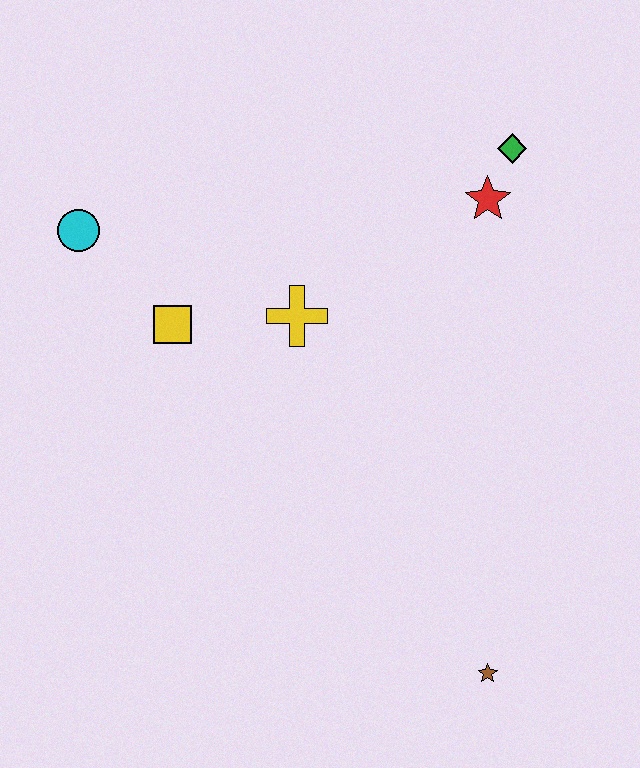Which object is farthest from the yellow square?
The brown star is farthest from the yellow square.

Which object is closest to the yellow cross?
The yellow square is closest to the yellow cross.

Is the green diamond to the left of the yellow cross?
No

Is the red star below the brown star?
No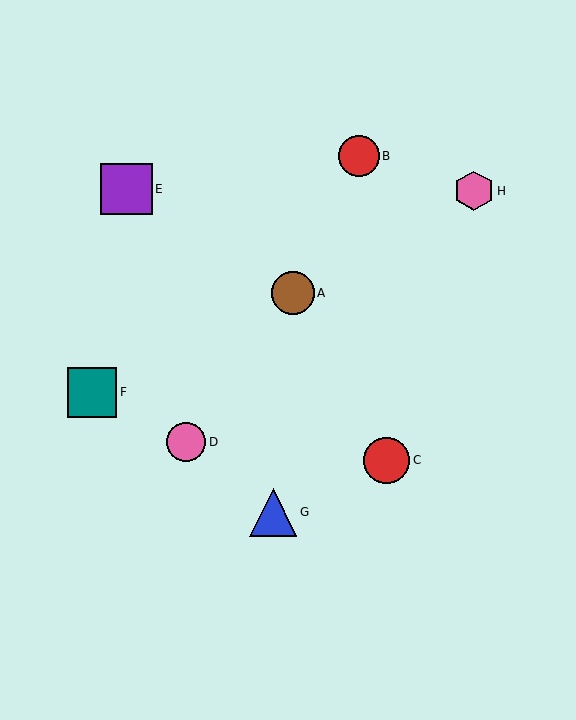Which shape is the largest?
The purple square (labeled E) is the largest.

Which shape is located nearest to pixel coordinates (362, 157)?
The red circle (labeled B) at (359, 156) is nearest to that location.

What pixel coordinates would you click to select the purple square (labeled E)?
Click at (126, 189) to select the purple square E.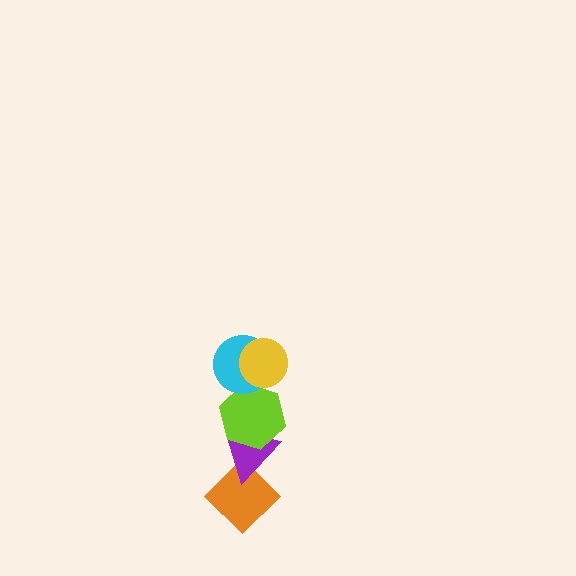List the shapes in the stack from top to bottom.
From top to bottom: the yellow circle, the cyan circle, the lime hexagon, the purple triangle, the orange diamond.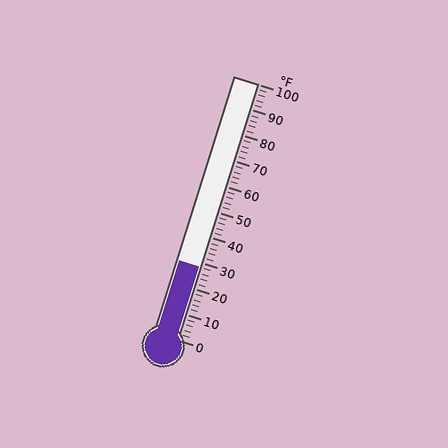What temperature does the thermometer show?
The thermometer shows approximately 28°F.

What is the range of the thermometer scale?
The thermometer scale ranges from 0°F to 100°F.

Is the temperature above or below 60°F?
The temperature is below 60°F.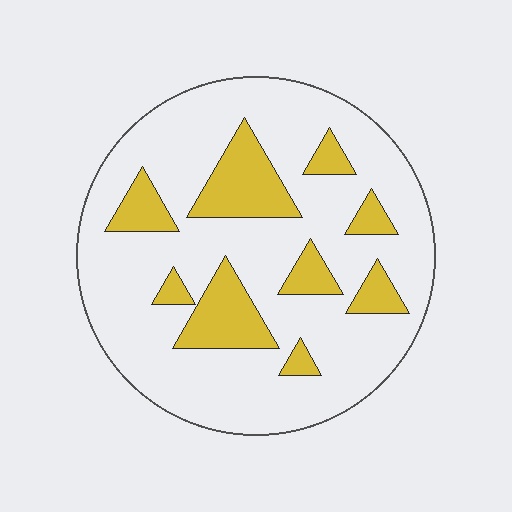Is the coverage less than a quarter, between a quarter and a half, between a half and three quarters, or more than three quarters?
Less than a quarter.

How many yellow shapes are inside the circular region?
9.